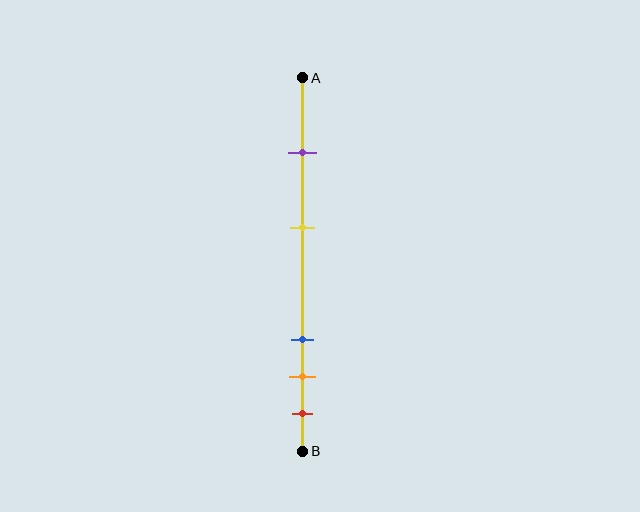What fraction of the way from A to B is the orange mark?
The orange mark is approximately 80% (0.8) of the way from A to B.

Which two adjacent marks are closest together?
The orange and red marks are the closest adjacent pair.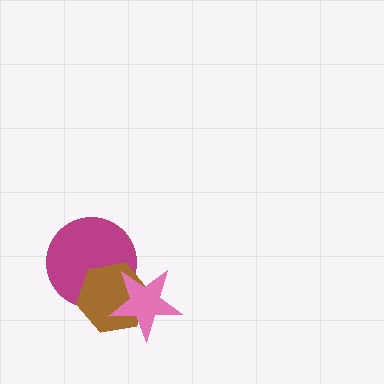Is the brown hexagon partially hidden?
Yes, it is partially covered by another shape.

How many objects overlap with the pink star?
2 objects overlap with the pink star.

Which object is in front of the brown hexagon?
The pink star is in front of the brown hexagon.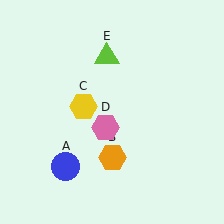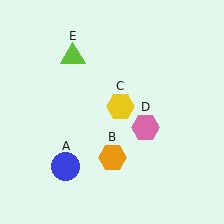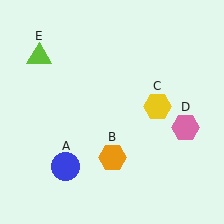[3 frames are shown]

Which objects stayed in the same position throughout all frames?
Blue circle (object A) and orange hexagon (object B) remained stationary.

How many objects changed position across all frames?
3 objects changed position: yellow hexagon (object C), pink hexagon (object D), lime triangle (object E).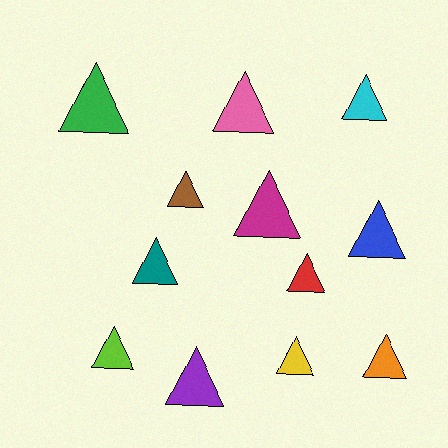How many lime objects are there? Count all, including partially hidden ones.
There is 1 lime object.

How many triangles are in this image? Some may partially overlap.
There are 12 triangles.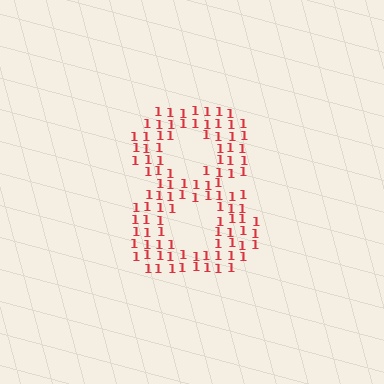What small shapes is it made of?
It is made of small digit 1's.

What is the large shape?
The large shape is the digit 8.